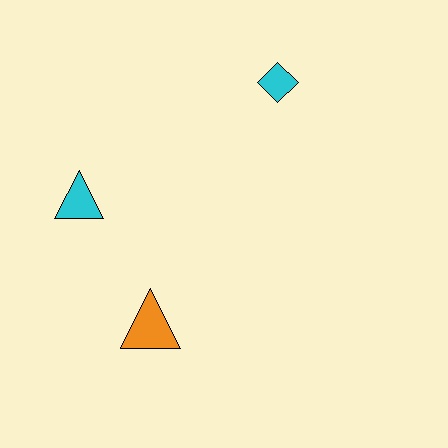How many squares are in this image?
There are no squares.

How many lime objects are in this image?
There are no lime objects.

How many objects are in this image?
There are 3 objects.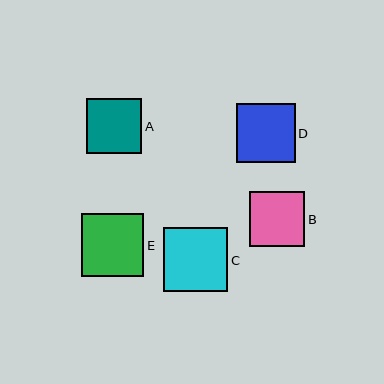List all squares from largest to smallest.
From largest to smallest: C, E, D, B, A.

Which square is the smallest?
Square A is the smallest with a size of approximately 55 pixels.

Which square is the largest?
Square C is the largest with a size of approximately 64 pixels.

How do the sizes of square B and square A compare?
Square B and square A are approximately the same size.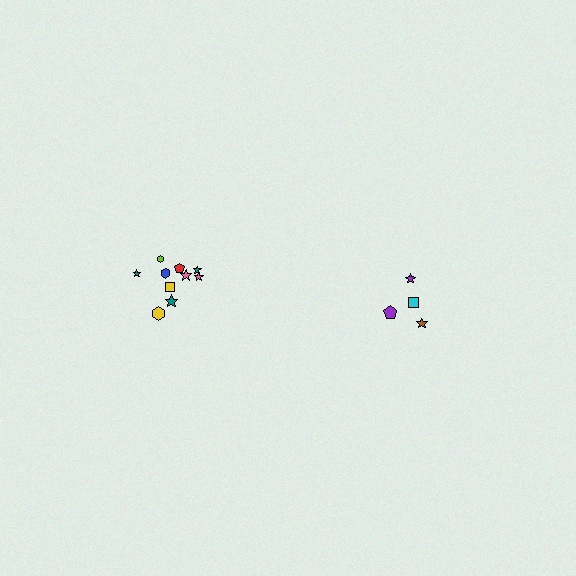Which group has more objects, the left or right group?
The left group.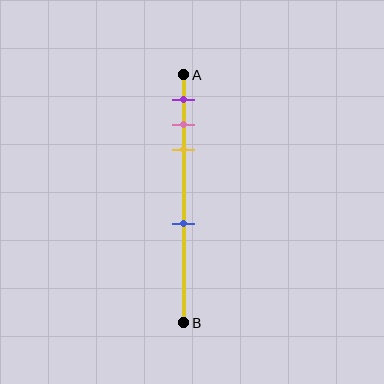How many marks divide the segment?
There are 4 marks dividing the segment.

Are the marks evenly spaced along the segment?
No, the marks are not evenly spaced.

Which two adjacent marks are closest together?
The pink and yellow marks are the closest adjacent pair.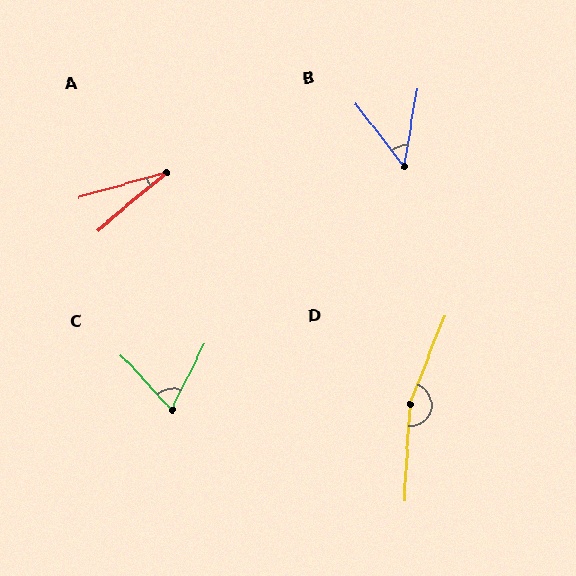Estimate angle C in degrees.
Approximately 70 degrees.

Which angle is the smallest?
A, at approximately 24 degrees.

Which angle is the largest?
D, at approximately 162 degrees.